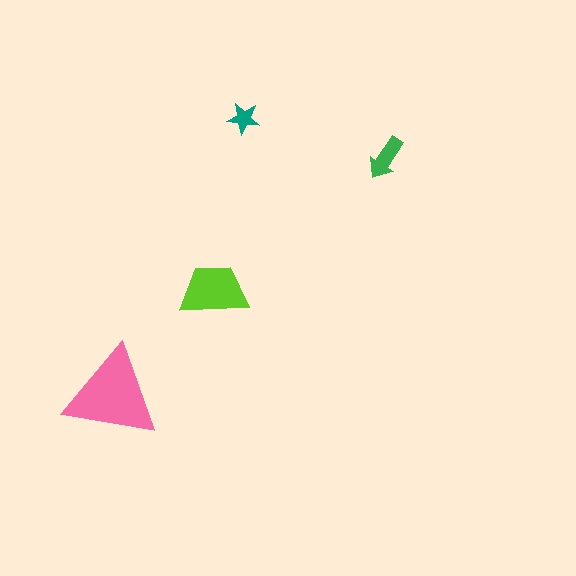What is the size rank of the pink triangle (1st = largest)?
1st.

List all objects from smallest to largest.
The teal star, the green arrow, the lime trapezoid, the pink triangle.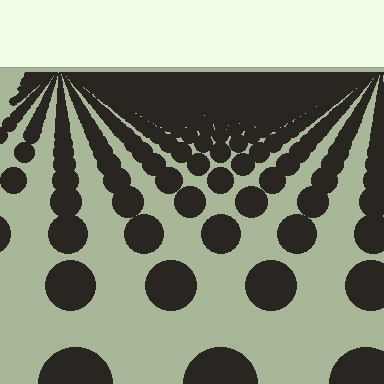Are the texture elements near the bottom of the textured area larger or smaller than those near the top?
Larger. Near the bottom, elements are closer to the viewer and appear at a bigger on-screen size.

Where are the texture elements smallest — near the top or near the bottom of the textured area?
Near the top.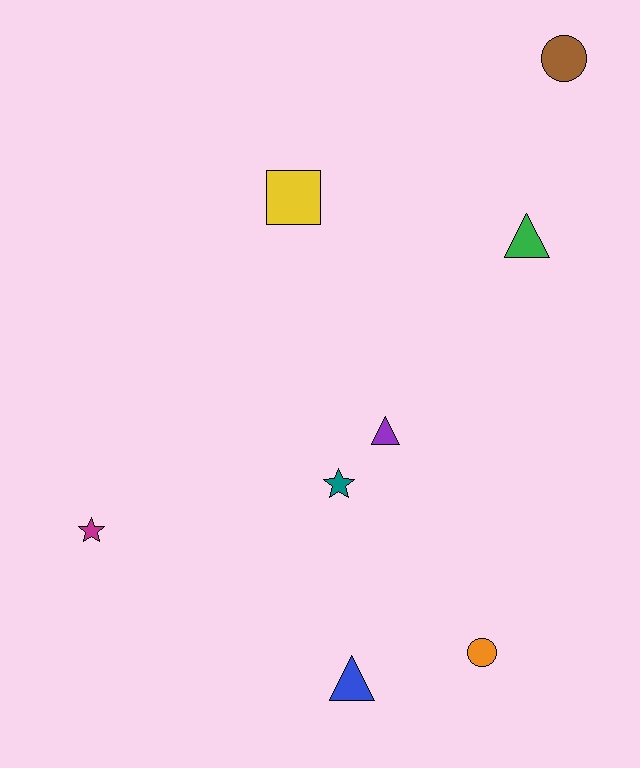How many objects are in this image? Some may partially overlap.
There are 8 objects.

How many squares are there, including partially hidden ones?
There is 1 square.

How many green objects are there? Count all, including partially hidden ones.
There is 1 green object.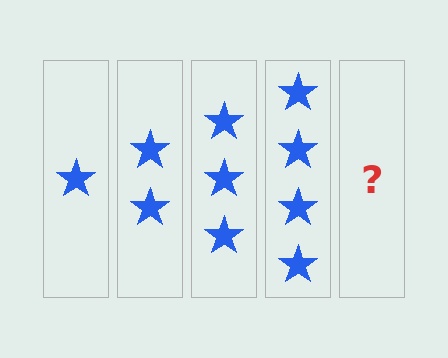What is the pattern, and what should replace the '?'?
The pattern is that each step adds one more star. The '?' should be 5 stars.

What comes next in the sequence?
The next element should be 5 stars.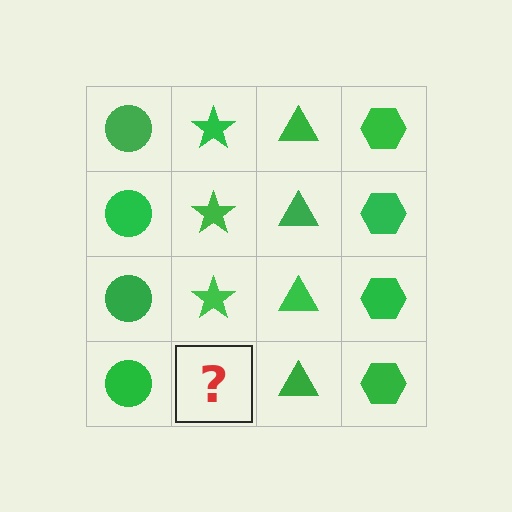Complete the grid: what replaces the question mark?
The question mark should be replaced with a green star.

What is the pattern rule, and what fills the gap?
The rule is that each column has a consistent shape. The gap should be filled with a green star.